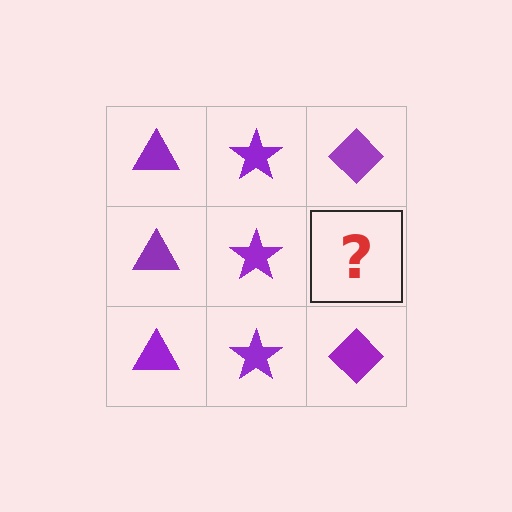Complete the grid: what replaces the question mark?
The question mark should be replaced with a purple diamond.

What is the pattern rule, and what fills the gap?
The rule is that each column has a consistent shape. The gap should be filled with a purple diamond.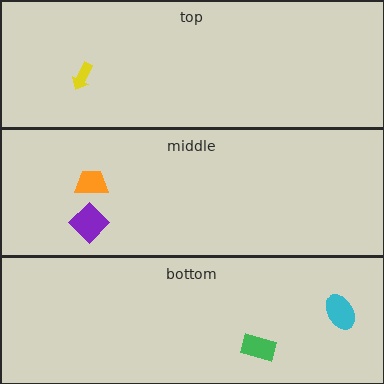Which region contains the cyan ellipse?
The bottom region.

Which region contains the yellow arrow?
The top region.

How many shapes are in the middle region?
2.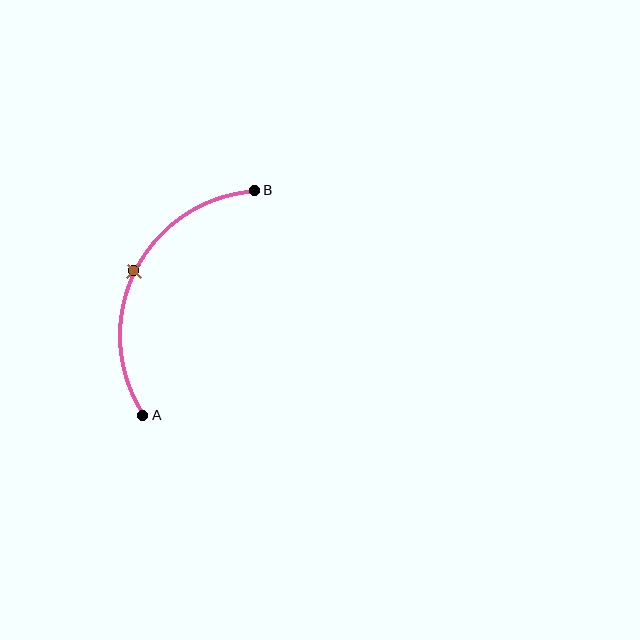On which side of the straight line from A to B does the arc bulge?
The arc bulges to the left of the straight line connecting A and B.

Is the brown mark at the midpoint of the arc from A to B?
Yes. The brown mark lies on the arc at equal arc-length from both A and B — it is the arc midpoint.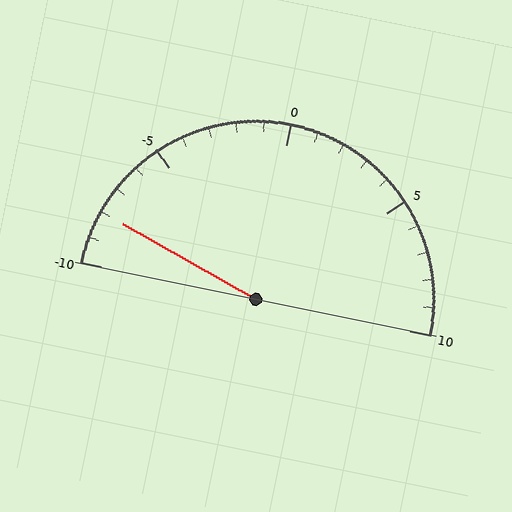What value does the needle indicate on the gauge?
The needle indicates approximately -8.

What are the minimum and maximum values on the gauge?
The gauge ranges from -10 to 10.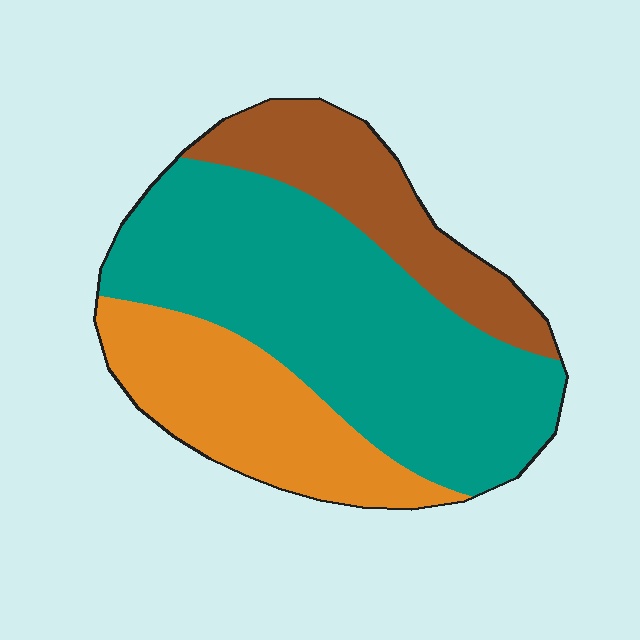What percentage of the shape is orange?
Orange takes up about one quarter (1/4) of the shape.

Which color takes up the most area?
Teal, at roughly 55%.